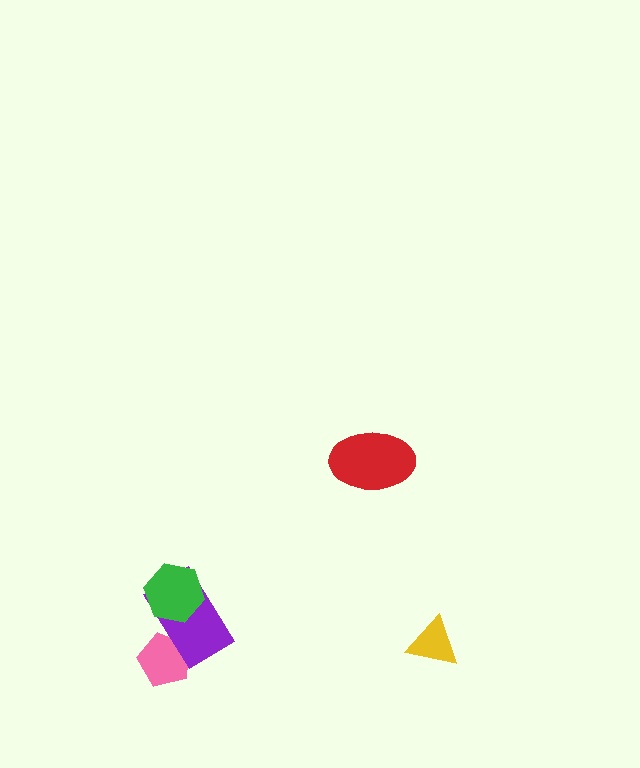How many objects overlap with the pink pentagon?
1 object overlaps with the pink pentagon.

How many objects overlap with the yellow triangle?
0 objects overlap with the yellow triangle.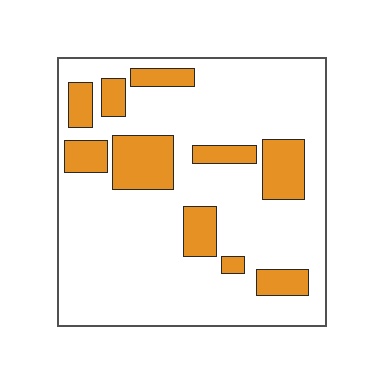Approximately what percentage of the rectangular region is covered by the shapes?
Approximately 20%.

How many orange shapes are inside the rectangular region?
10.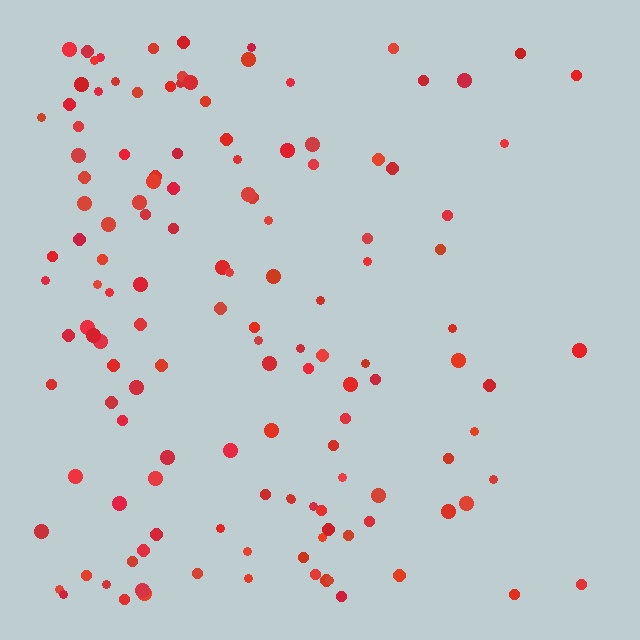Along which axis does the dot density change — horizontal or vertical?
Horizontal.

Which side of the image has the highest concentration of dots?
The left.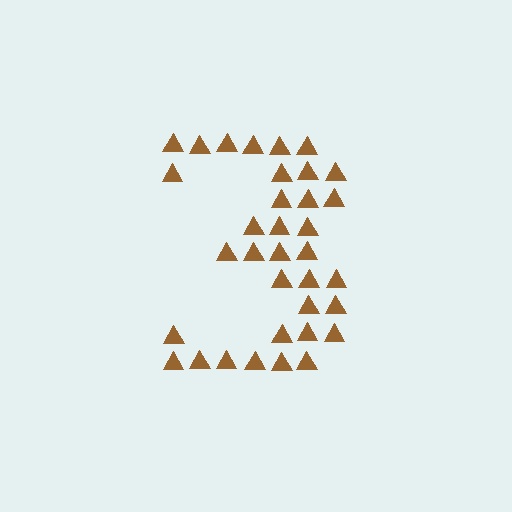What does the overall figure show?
The overall figure shows the digit 3.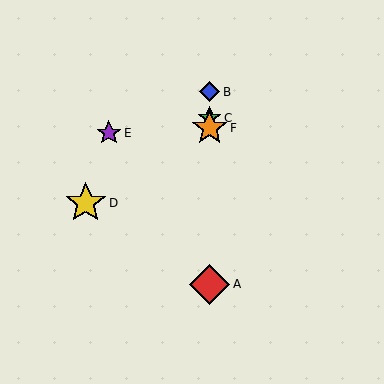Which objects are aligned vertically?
Objects A, B, C, F are aligned vertically.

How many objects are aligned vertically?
4 objects (A, B, C, F) are aligned vertically.